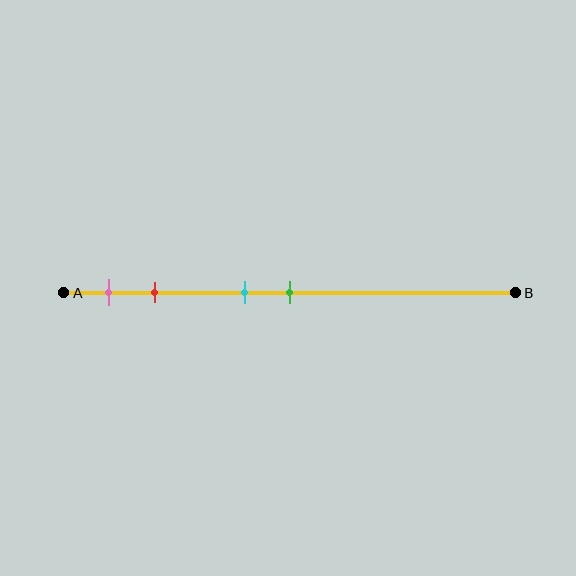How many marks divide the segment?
There are 4 marks dividing the segment.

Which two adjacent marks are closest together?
The cyan and green marks are the closest adjacent pair.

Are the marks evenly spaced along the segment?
No, the marks are not evenly spaced.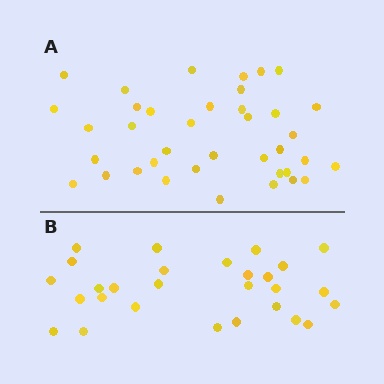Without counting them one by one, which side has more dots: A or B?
Region A (the top region) has more dots.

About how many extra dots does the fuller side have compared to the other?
Region A has roughly 10 or so more dots than region B.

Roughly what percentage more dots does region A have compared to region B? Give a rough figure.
About 35% more.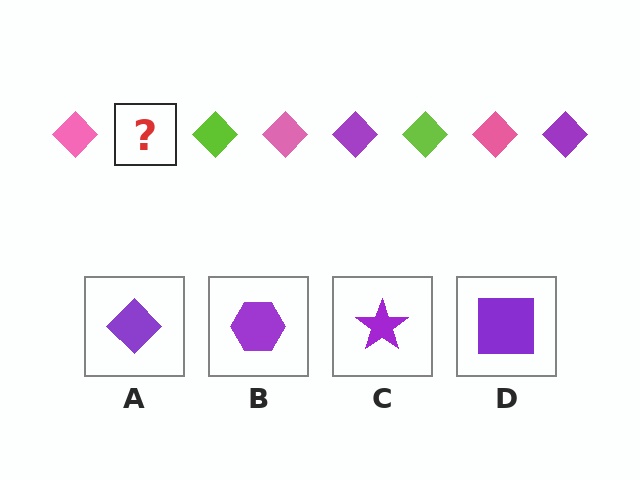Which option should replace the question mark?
Option A.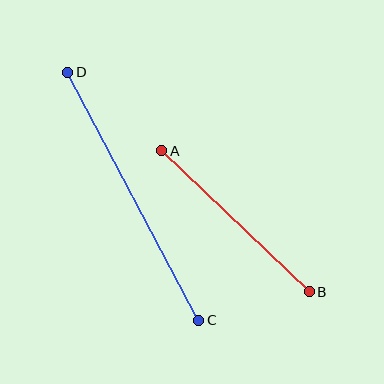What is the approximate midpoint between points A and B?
The midpoint is at approximately (236, 221) pixels.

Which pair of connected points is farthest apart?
Points C and D are farthest apart.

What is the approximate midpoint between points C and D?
The midpoint is at approximately (133, 196) pixels.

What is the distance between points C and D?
The distance is approximately 281 pixels.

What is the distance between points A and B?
The distance is approximately 204 pixels.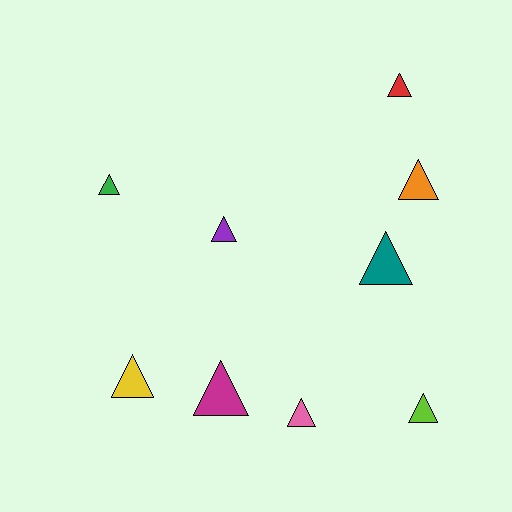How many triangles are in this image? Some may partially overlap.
There are 9 triangles.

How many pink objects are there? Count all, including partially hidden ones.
There is 1 pink object.